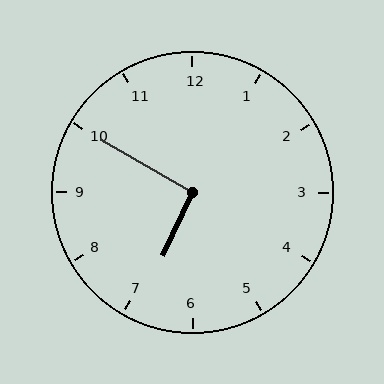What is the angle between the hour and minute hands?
Approximately 95 degrees.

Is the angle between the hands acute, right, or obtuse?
It is right.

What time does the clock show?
6:50.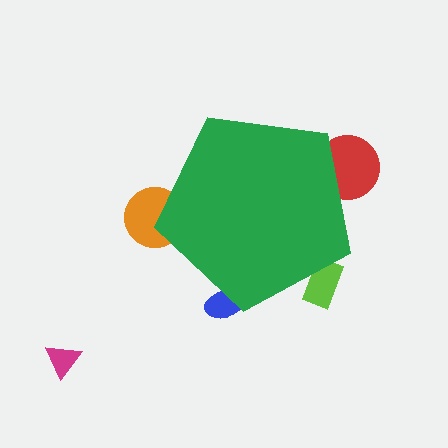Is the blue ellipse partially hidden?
Yes, the blue ellipse is partially hidden behind the green pentagon.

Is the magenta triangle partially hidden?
No, the magenta triangle is fully visible.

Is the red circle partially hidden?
Yes, the red circle is partially hidden behind the green pentagon.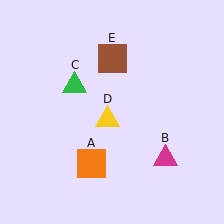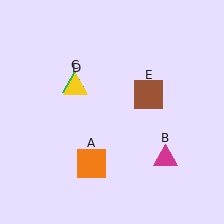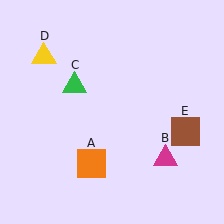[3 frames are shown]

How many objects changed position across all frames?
2 objects changed position: yellow triangle (object D), brown square (object E).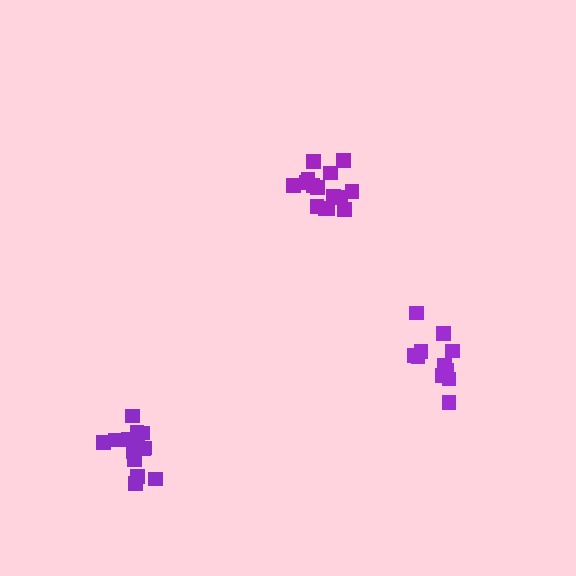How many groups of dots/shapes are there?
There are 3 groups.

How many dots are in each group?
Group 1: 15 dots, Group 2: 14 dots, Group 3: 11 dots (40 total).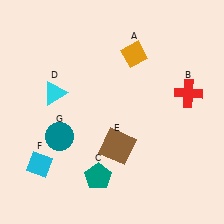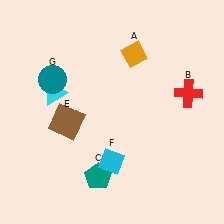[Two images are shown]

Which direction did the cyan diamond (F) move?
The cyan diamond (F) moved right.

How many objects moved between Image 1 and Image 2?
3 objects moved between the two images.